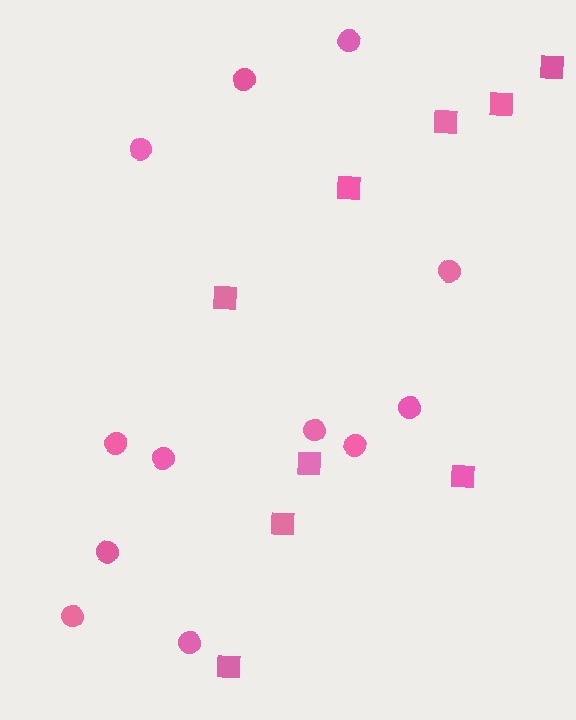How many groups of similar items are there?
There are 2 groups: one group of squares (9) and one group of circles (12).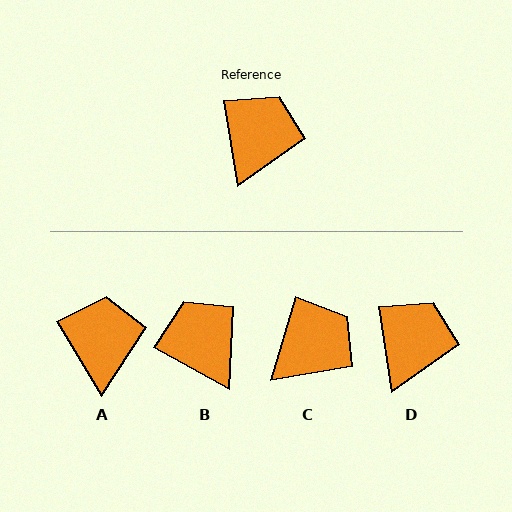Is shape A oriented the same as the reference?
No, it is off by about 21 degrees.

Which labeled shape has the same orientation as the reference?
D.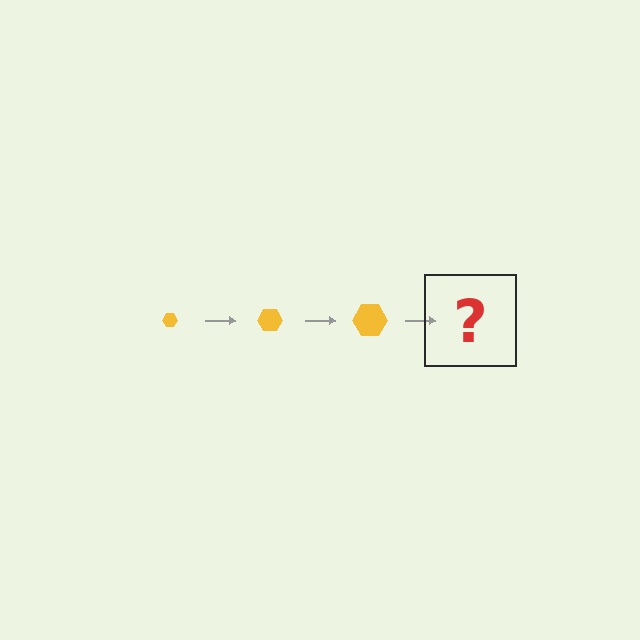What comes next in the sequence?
The next element should be a yellow hexagon, larger than the previous one.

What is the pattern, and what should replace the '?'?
The pattern is that the hexagon gets progressively larger each step. The '?' should be a yellow hexagon, larger than the previous one.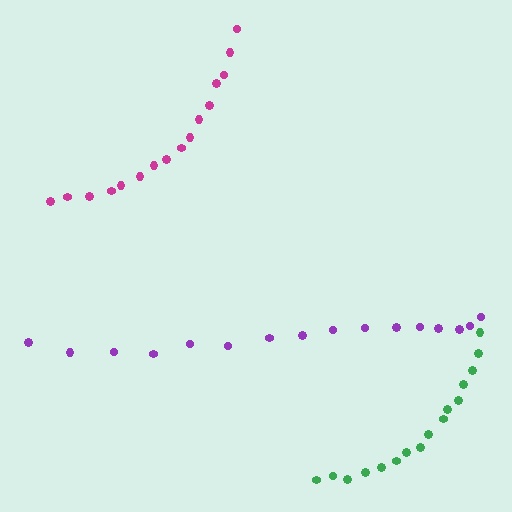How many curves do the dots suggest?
There are 3 distinct paths.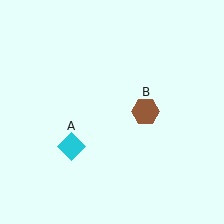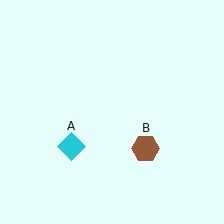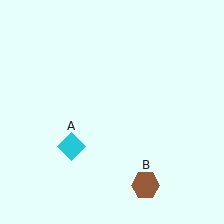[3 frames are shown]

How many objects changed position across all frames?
1 object changed position: brown hexagon (object B).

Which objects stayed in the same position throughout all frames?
Cyan diamond (object A) remained stationary.